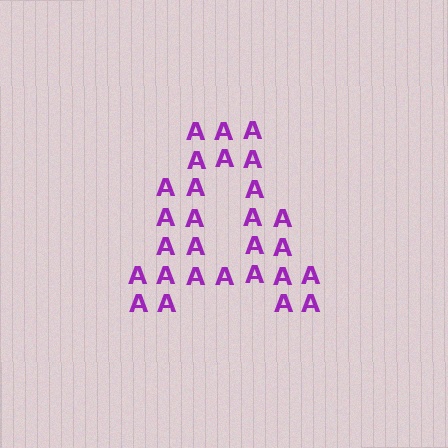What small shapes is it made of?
It is made of small letter A's.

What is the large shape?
The large shape is the letter A.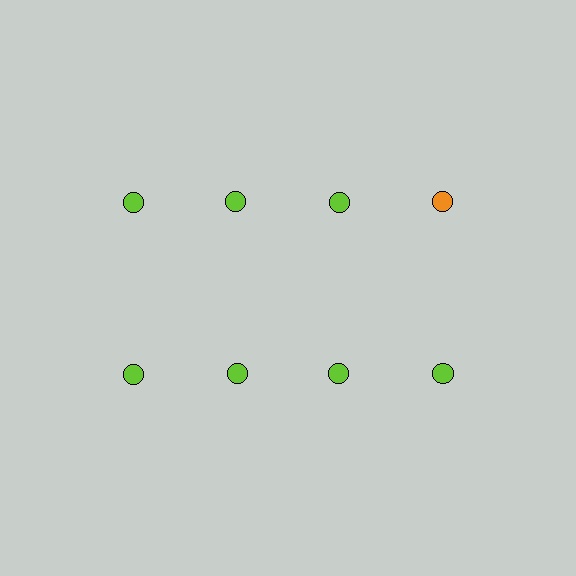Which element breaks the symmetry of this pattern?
The orange circle in the top row, second from right column breaks the symmetry. All other shapes are lime circles.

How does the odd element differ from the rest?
It has a different color: orange instead of lime.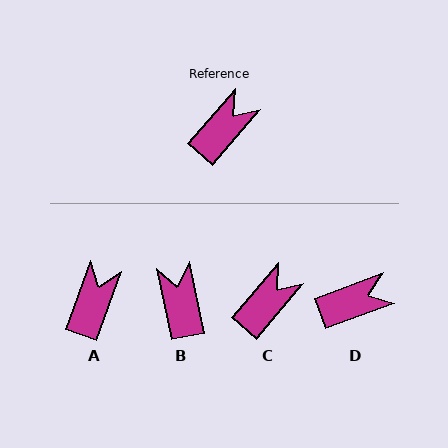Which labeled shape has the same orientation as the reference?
C.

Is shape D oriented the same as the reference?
No, it is off by about 29 degrees.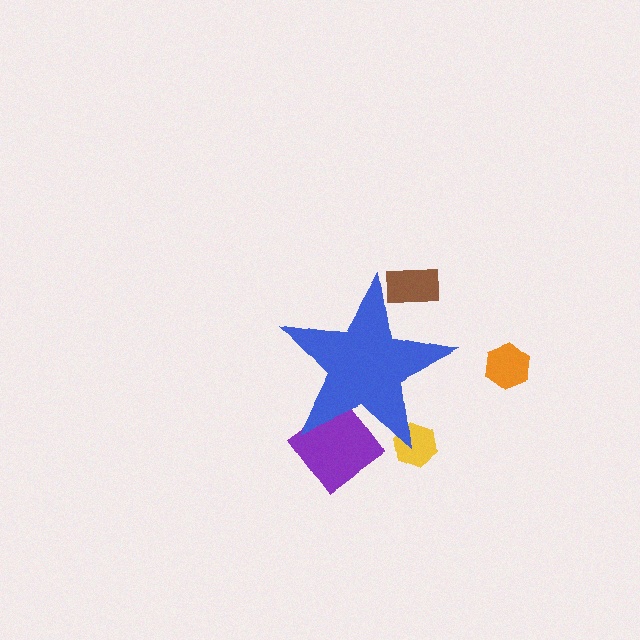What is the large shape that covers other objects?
A blue star.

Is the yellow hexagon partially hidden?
Yes, the yellow hexagon is partially hidden behind the blue star.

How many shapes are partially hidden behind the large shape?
3 shapes are partially hidden.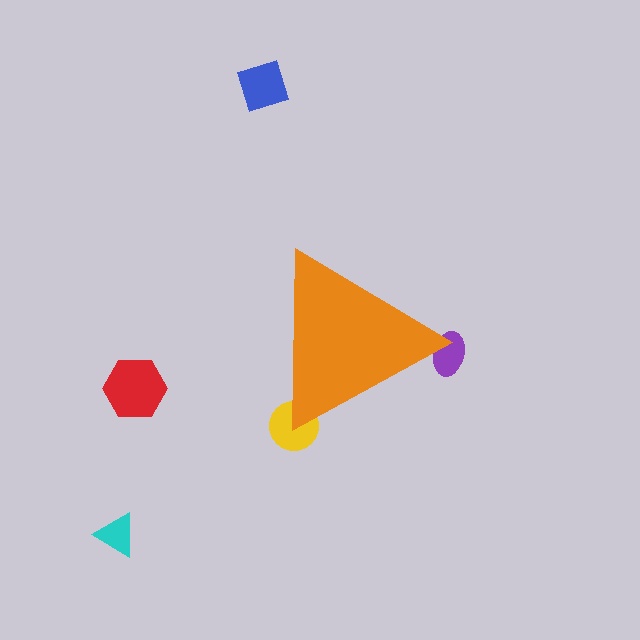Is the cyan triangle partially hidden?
No, the cyan triangle is fully visible.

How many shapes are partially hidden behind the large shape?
2 shapes are partially hidden.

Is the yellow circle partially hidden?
Yes, the yellow circle is partially hidden behind the orange triangle.